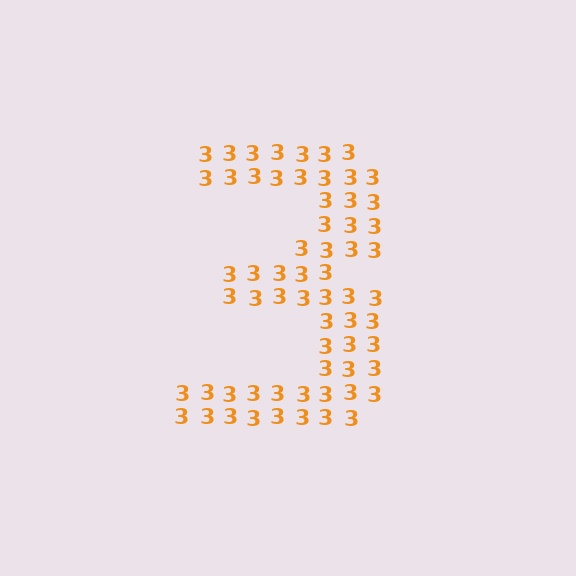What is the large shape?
The large shape is the digit 3.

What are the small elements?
The small elements are digit 3's.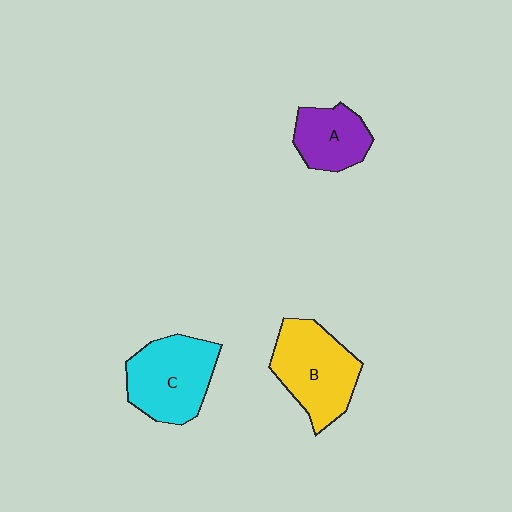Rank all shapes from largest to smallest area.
From largest to smallest: B (yellow), C (cyan), A (purple).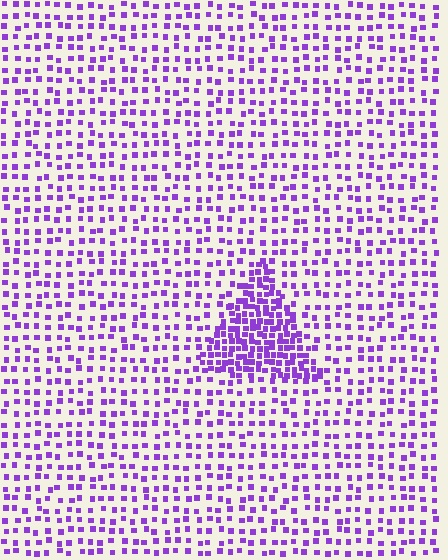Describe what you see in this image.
The image contains small purple elements arranged at two different densities. A triangle-shaped region is visible where the elements are more densely packed than the surrounding area.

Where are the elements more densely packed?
The elements are more densely packed inside the triangle boundary.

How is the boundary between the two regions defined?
The boundary is defined by a change in element density (approximately 2.4x ratio). All elements are the same color, size, and shape.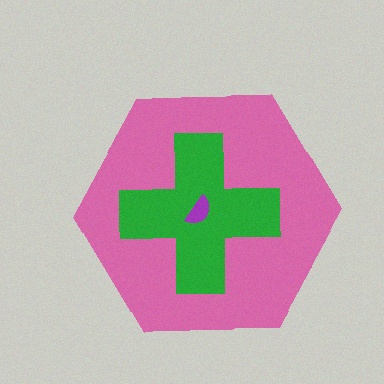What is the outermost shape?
The pink hexagon.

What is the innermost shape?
The purple semicircle.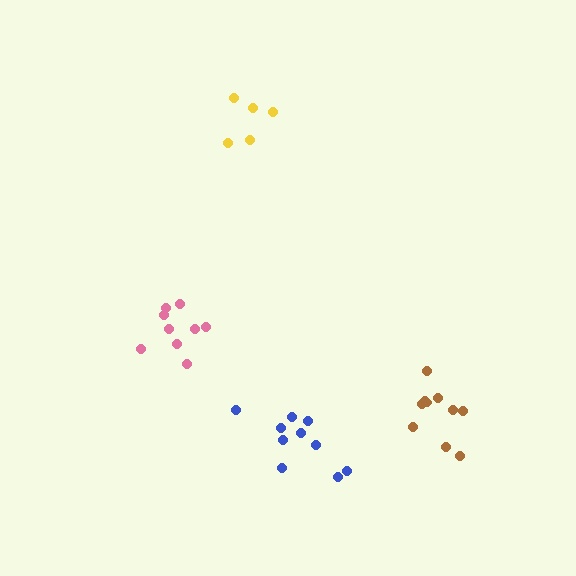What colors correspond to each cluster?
The clusters are colored: yellow, blue, brown, pink.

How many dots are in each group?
Group 1: 5 dots, Group 2: 10 dots, Group 3: 10 dots, Group 4: 9 dots (34 total).